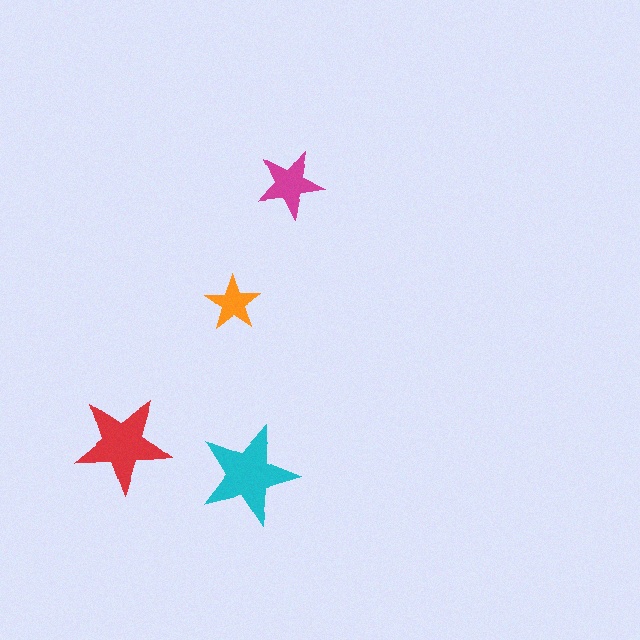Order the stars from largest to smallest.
the cyan one, the red one, the magenta one, the orange one.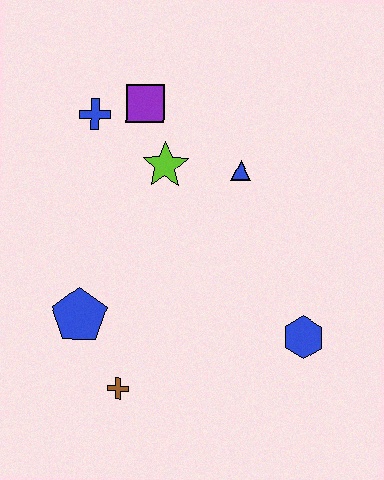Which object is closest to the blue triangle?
The lime star is closest to the blue triangle.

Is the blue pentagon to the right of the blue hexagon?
No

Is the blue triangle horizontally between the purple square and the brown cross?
No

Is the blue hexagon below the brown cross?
No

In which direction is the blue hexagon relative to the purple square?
The blue hexagon is below the purple square.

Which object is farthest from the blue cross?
The blue hexagon is farthest from the blue cross.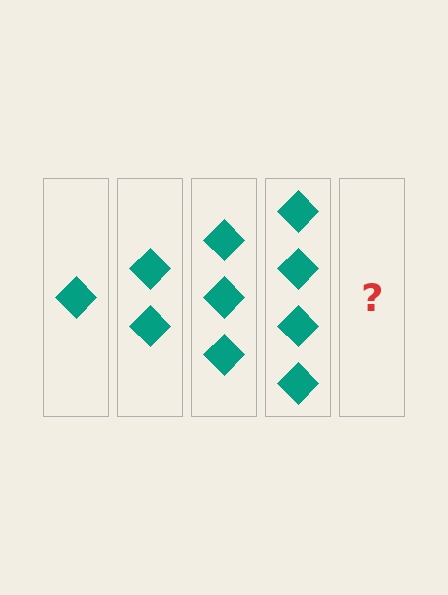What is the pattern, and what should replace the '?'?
The pattern is that each step adds one more diamond. The '?' should be 5 diamonds.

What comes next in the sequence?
The next element should be 5 diamonds.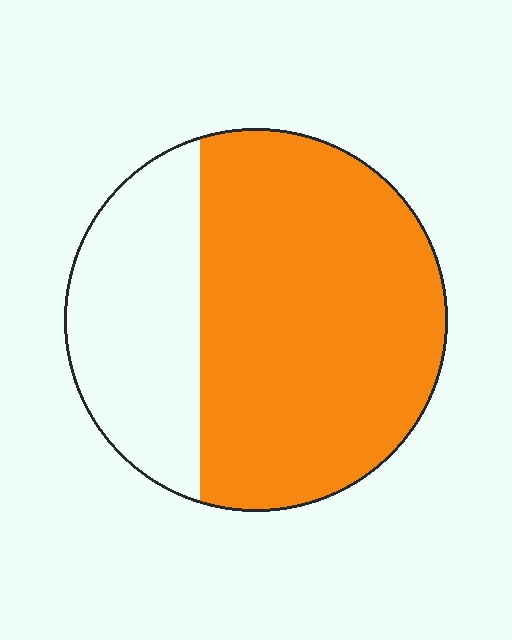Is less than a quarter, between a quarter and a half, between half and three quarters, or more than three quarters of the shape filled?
Between half and three quarters.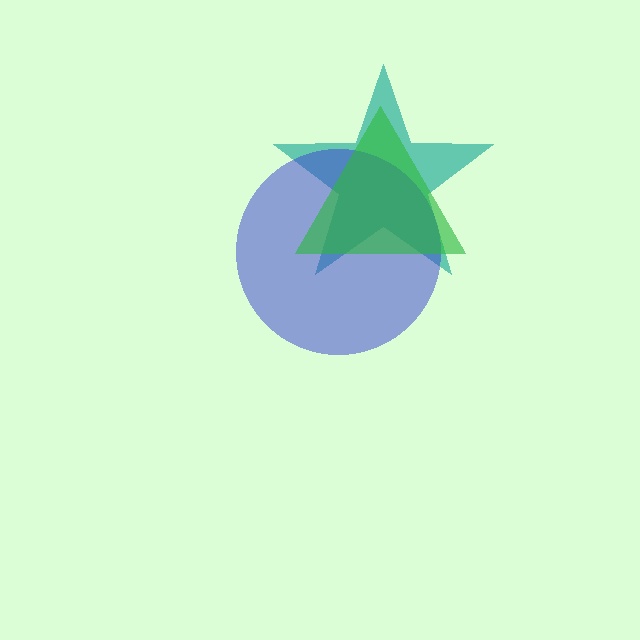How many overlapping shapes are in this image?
There are 3 overlapping shapes in the image.